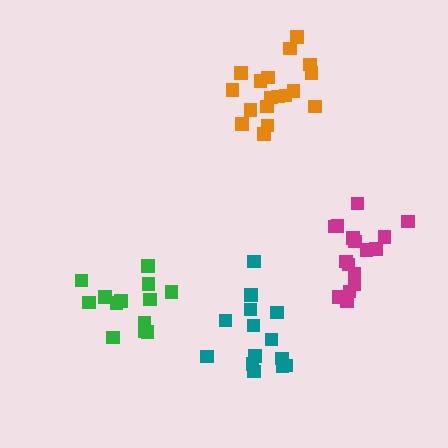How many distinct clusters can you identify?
There are 4 distinct clusters.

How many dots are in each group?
Group 1: 16 dots, Group 2: 18 dots, Group 3: 13 dots, Group 4: 14 dots (61 total).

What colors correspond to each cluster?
The clusters are colored: magenta, orange, green, teal.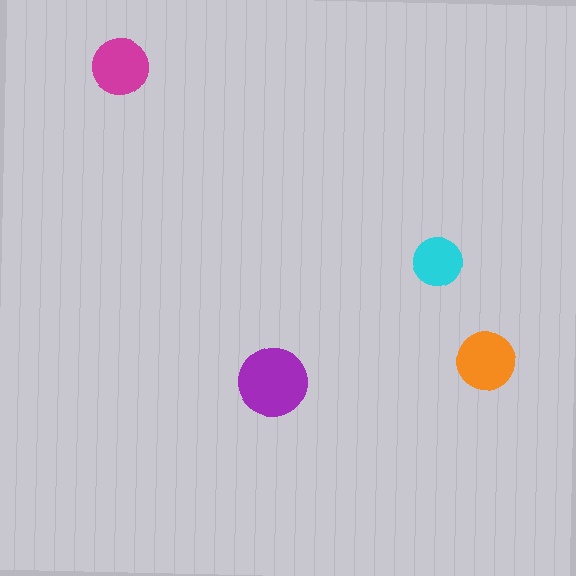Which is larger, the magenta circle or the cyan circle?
The magenta one.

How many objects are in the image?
There are 4 objects in the image.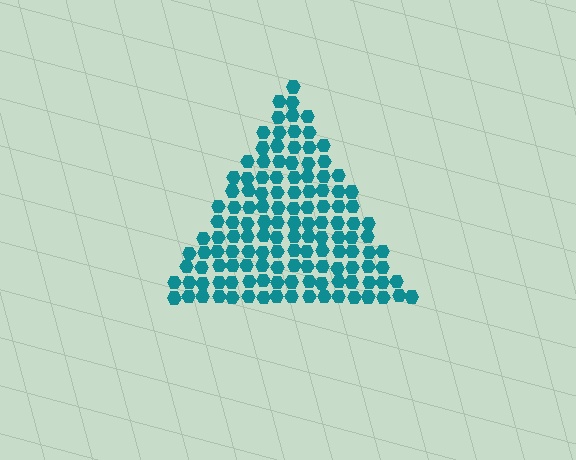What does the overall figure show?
The overall figure shows a triangle.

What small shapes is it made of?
It is made of small hexagons.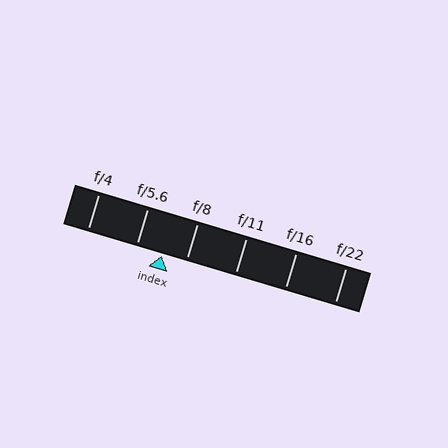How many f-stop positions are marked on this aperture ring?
There are 6 f-stop positions marked.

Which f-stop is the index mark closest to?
The index mark is closest to f/8.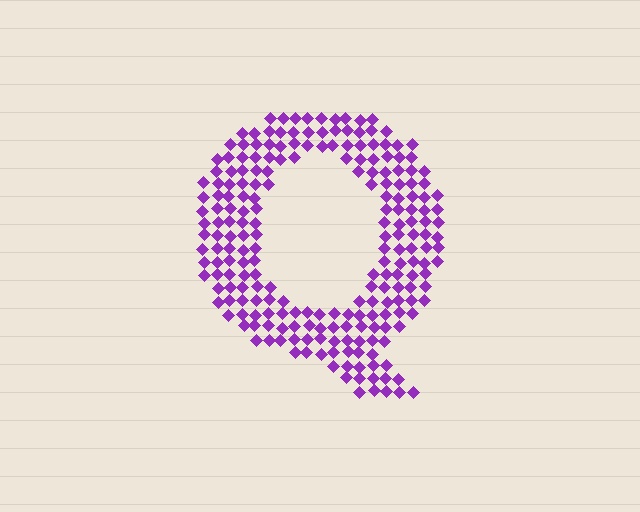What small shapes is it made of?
It is made of small diamonds.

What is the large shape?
The large shape is the letter Q.